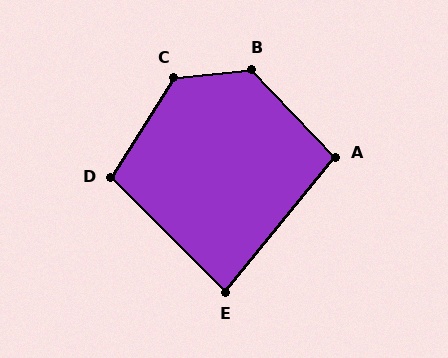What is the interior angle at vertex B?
Approximately 127 degrees (obtuse).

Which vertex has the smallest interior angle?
E, at approximately 84 degrees.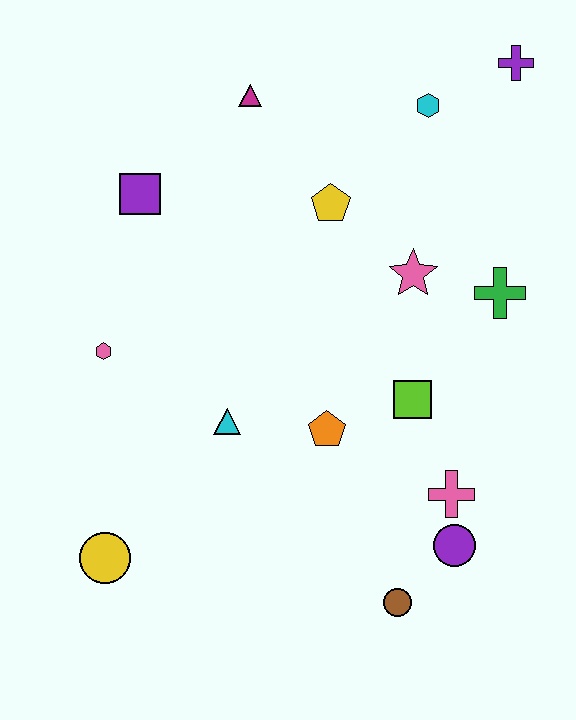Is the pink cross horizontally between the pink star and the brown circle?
No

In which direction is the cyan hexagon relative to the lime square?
The cyan hexagon is above the lime square.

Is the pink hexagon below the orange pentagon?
No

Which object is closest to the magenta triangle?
The yellow pentagon is closest to the magenta triangle.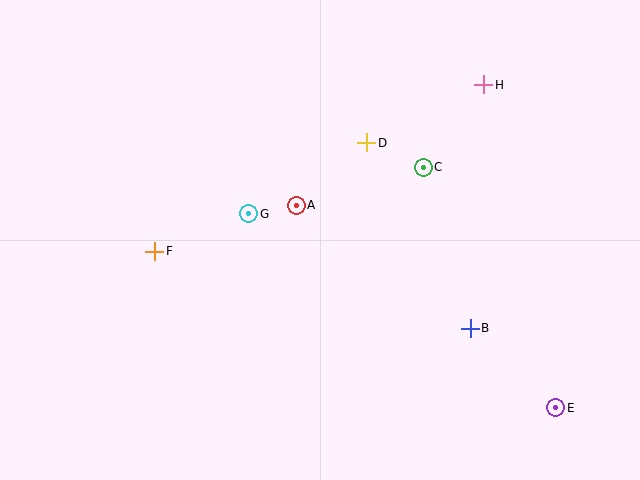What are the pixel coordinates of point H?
Point H is at (484, 85).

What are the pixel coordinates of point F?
Point F is at (155, 251).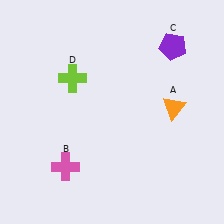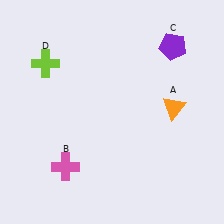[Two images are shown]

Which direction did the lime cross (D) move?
The lime cross (D) moved left.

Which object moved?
The lime cross (D) moved left.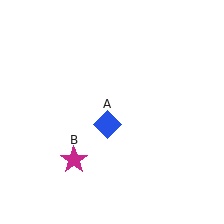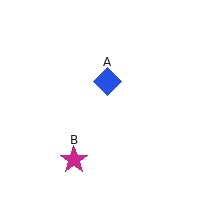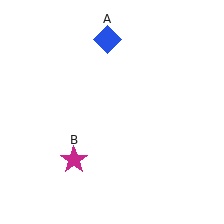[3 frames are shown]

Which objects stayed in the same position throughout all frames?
Magenta star (object B) remained stationary.